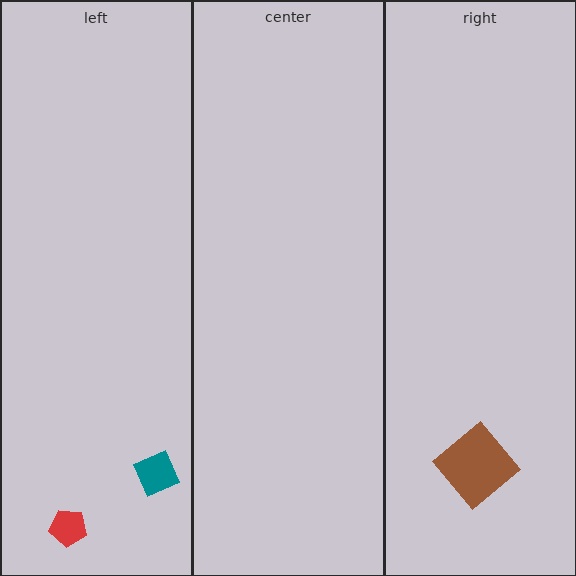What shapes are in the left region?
The red pentagon, the teal diamond.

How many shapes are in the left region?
2.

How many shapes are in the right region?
1.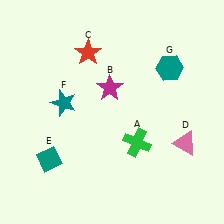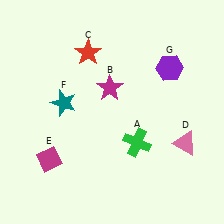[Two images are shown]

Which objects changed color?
E changed from teal to magenta. G changed from teal to purple.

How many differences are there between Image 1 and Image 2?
There are 2 differences between the two images.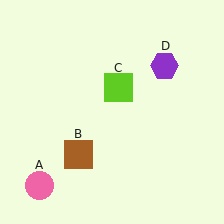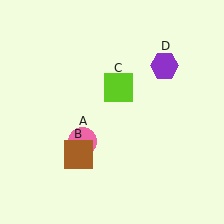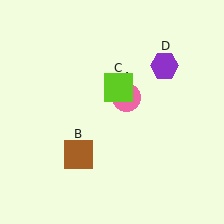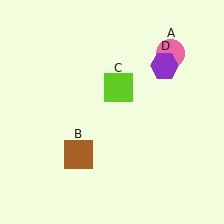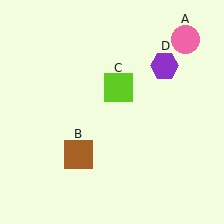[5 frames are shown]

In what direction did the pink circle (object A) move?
The pink circle (object A) moved up and to the right.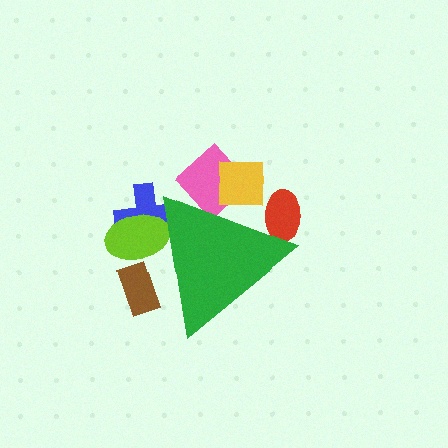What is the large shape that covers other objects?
A green triangle.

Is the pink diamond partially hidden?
Yes, the pink diamond is partially hidden behind the green triangle.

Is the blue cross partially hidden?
Yes, the blue cross is partially hidden behind the green triangle.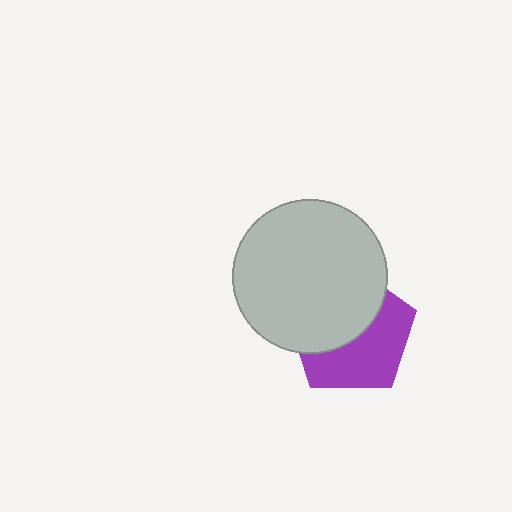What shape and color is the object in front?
The object in front is a light gray circle.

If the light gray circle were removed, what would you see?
You would see the complete purple pentagon.